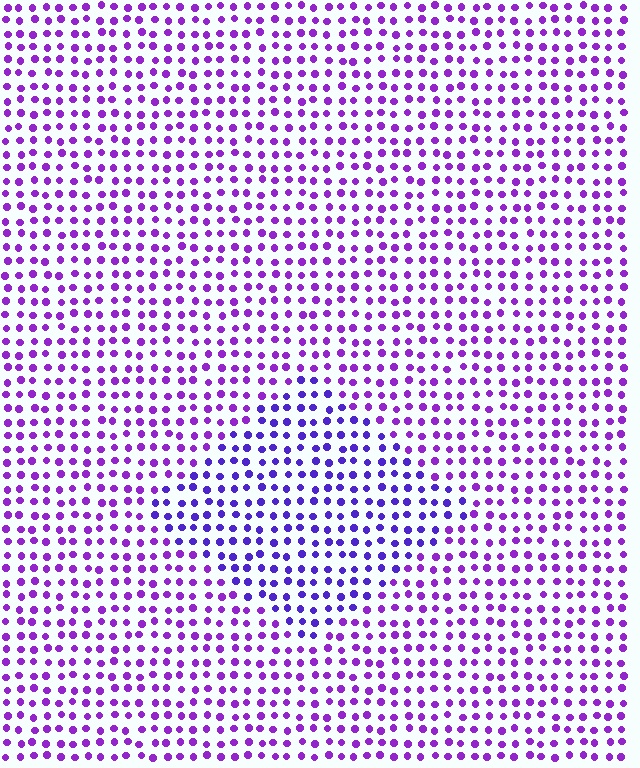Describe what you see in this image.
The image is filled with small purple elements in a uniform arrangement. A diamond-shaped region is visible where the elements are tinted to a slightly different hue, forming a subtle color boundary.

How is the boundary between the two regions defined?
The boundary is defined purely by a slight shift in hue (about 26 degrees). Spacing, size, and orientation are identical on both sides.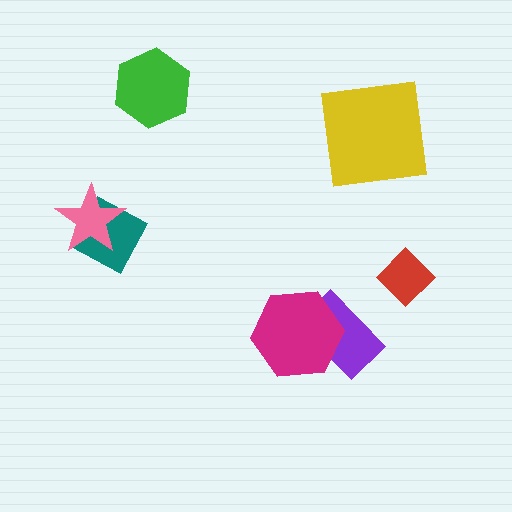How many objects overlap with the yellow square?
0 objects overlap with the yellow square.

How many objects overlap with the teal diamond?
1 object overlaps with the teal diamond.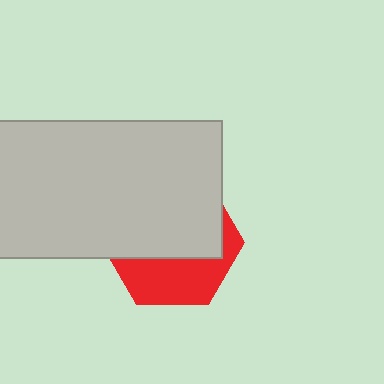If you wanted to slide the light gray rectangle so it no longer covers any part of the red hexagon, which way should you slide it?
Slide it up — that is the most direct way to separate the two shapes.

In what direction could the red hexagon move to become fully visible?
The red hexagon could move down. That would shift it out from behind the light gray rectangle entirely.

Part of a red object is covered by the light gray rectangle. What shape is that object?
It is a hexagon.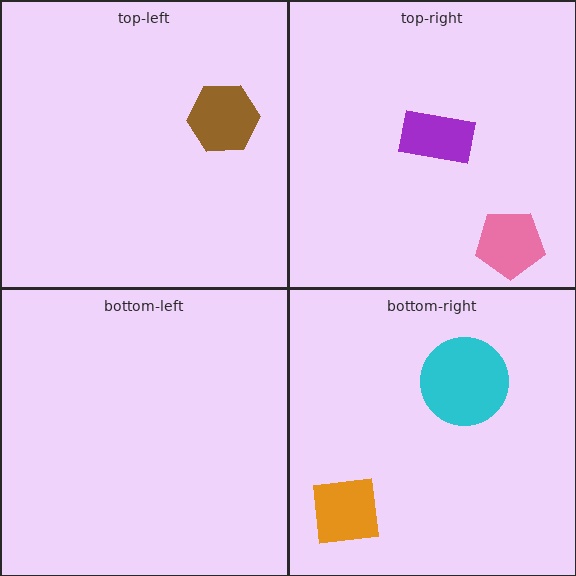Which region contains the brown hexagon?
The top-left region.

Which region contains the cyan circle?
The bottom-right region.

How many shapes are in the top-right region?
2.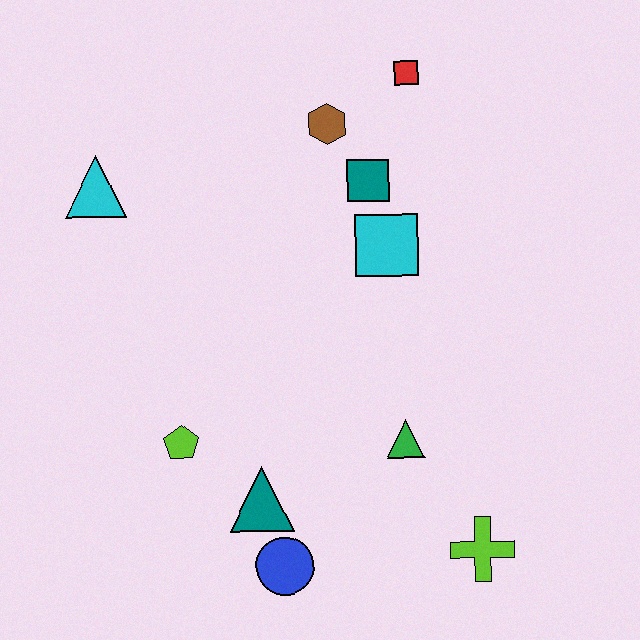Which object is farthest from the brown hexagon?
The lime cross is farthest from the brown hexagon.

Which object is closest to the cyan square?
The teal square is closest to the cyan square.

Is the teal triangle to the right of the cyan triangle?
Yes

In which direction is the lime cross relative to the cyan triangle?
The lime cross is to the right of the cyan triangle.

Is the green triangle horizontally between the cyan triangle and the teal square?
No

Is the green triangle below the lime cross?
No